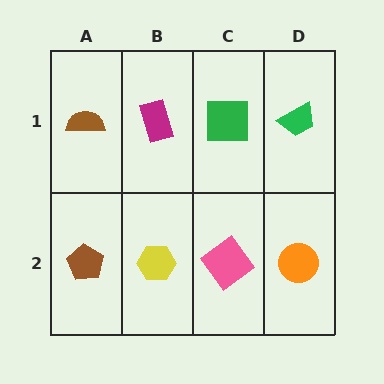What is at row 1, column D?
A green trapezoid.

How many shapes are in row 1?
4 shapes.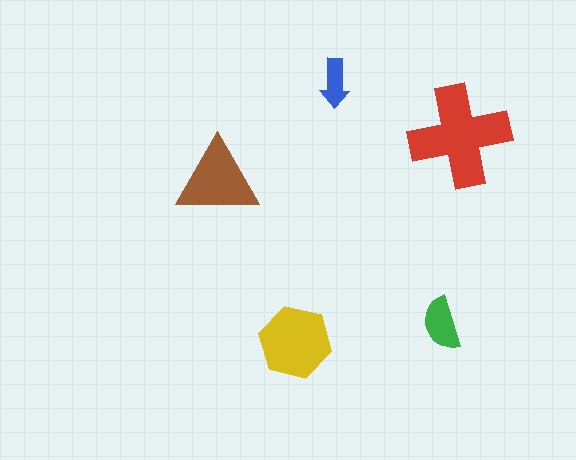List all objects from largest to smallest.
The red cross, the yellow hexagon, the brown triangle, the green semicircle, the blue arrow.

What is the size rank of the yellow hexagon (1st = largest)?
2nd.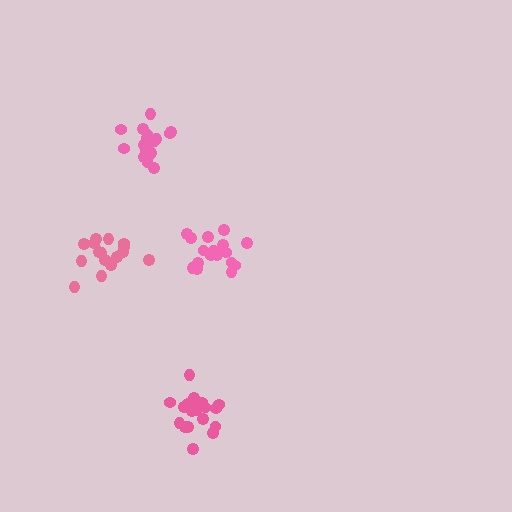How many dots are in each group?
Group 1: 18 dots, Group 2: 18 dots, Group 3: 20 dots, Group 4: 17 dots (73 total).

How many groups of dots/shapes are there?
There are 4 groups.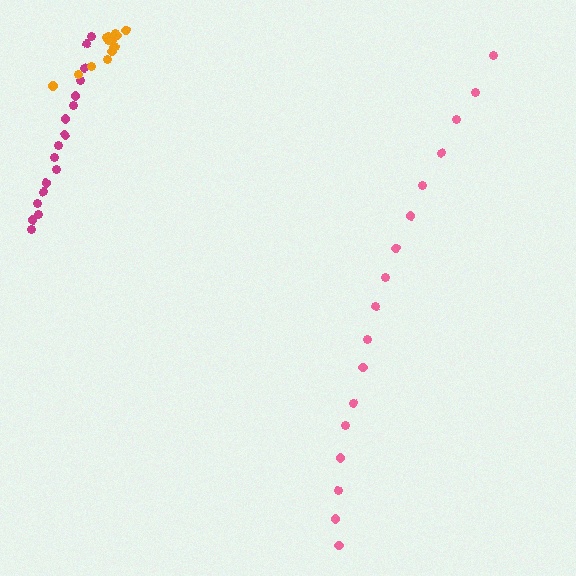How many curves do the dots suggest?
There are 3 distinct paths.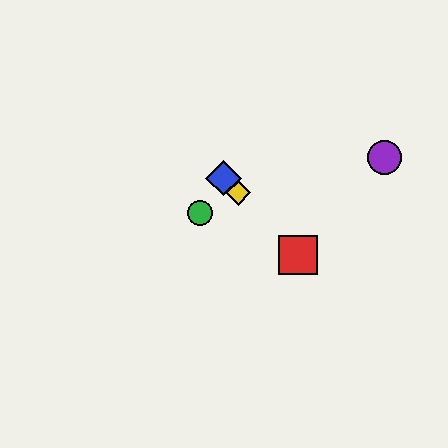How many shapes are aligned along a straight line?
3 shapes (the red square, the blue diamond, the yellow diamond) are aligned along a straight line.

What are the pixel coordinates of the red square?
The red square is at (298, 255).